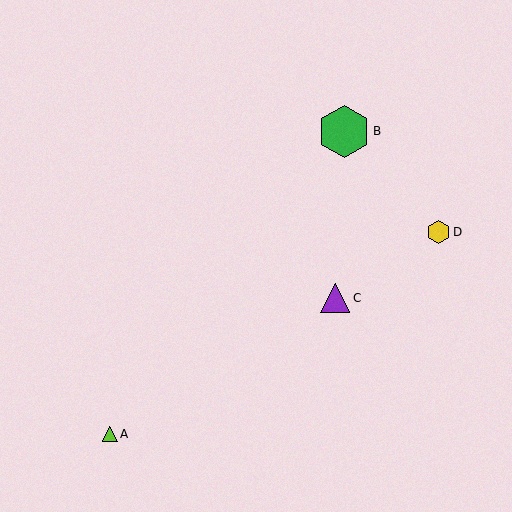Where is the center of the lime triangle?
The center of the lime triangle is at (110, 434).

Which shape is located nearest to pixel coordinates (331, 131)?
The green hexagon (labeled B) at (344, 131) is nearest to that location.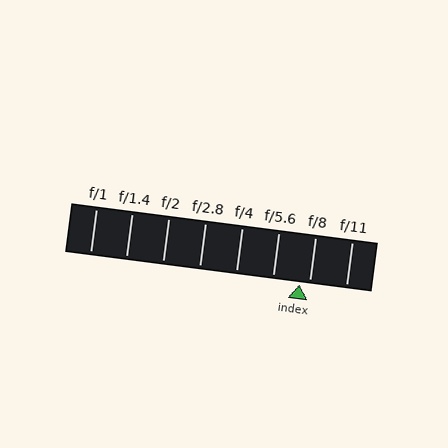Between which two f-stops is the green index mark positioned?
The index mark is between f/5.6 and f/8.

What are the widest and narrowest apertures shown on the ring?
The widest aperture shown is f/1 and the narrowest is f/11.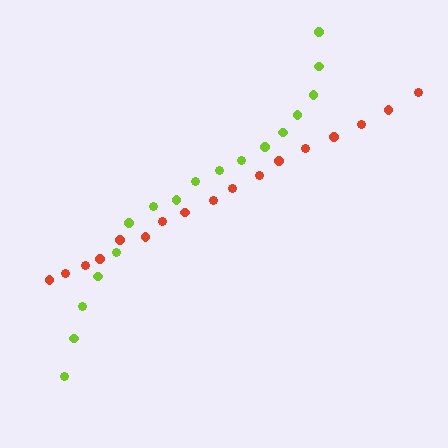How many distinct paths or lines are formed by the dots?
There are 2 distinct paths.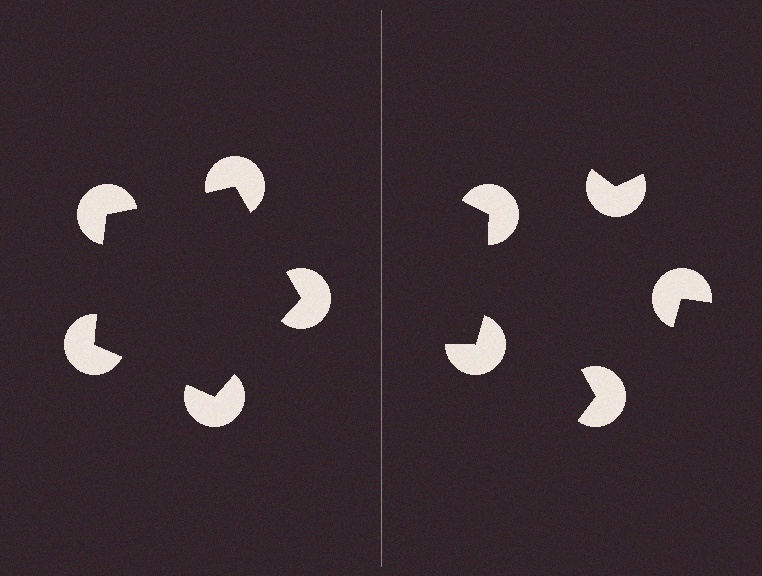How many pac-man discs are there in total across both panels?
10 — 5 on each side.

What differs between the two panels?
The pac-man discs are positioned identically on both sides; only the wedge orientations differ. On the left they align to a pentagon; on the right they are misaligned.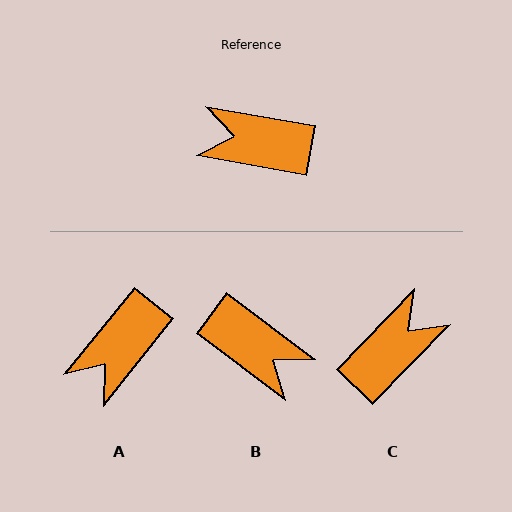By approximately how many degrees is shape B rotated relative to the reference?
Approximately 153 degrees counter-clockwise.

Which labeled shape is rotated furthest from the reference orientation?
B, about 153 degrees away.